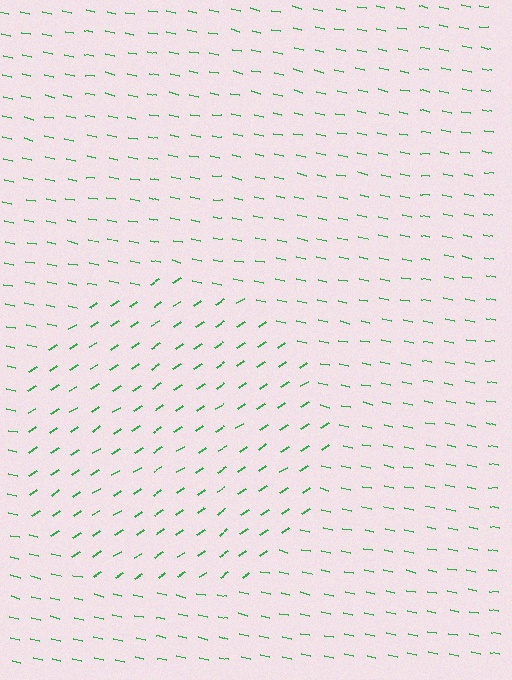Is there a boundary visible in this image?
Yes, there is a texture boundary formed by a change in line orientation.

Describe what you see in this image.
The image is filled with small green line segments. A circle region in the image has lines oriented differently from the surrounding lines, creating a visible texture boundary.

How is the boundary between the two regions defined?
The boundary is defined purely by a change in line orientation (approximately 45 degrees difference). All lines are the same color and thickness.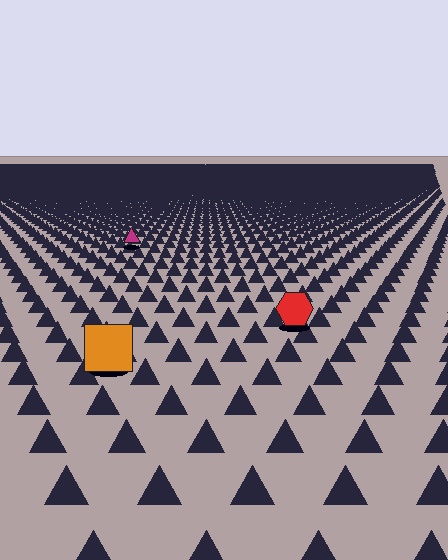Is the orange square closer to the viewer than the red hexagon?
Yes. The orange square is closer — you can tell from the texture gradient: the ground texture is coarser near it.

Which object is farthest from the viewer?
The magenta triangle is farthest from the viewer. It appears smaller and the ground texture around it is denser.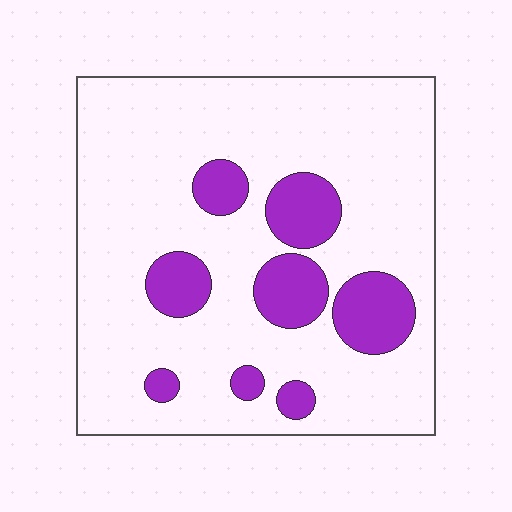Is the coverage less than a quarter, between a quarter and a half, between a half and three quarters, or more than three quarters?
Less than a quarter.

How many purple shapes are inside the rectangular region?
8.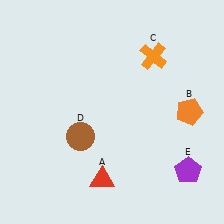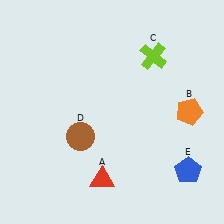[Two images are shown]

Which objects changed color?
C changed from orange to lime. E changed from purple to blue.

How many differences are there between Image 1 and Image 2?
There are 2 differences between the two images.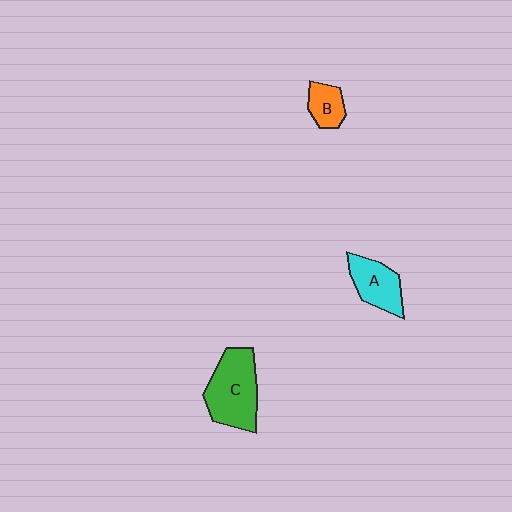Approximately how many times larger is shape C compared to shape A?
Approximately 1.6 times.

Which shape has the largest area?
Shape C (green).